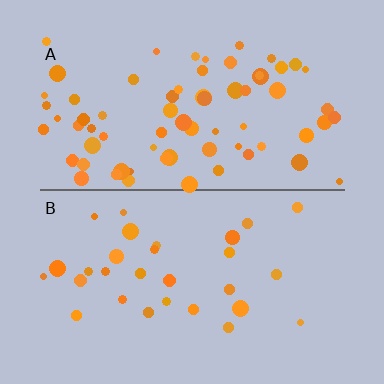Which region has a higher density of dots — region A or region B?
A (the top).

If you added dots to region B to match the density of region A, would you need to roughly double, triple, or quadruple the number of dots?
Approximately double.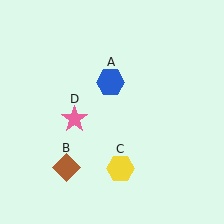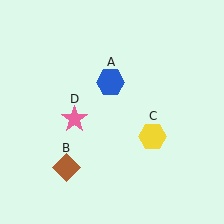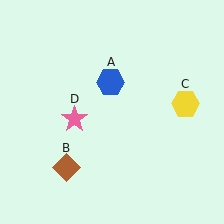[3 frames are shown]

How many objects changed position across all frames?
1 object changed position: yellow hexagon (object C).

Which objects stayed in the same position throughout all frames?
Blue hexagon (object A) and brown diamond (object B) and pink star (object D) remained stationary.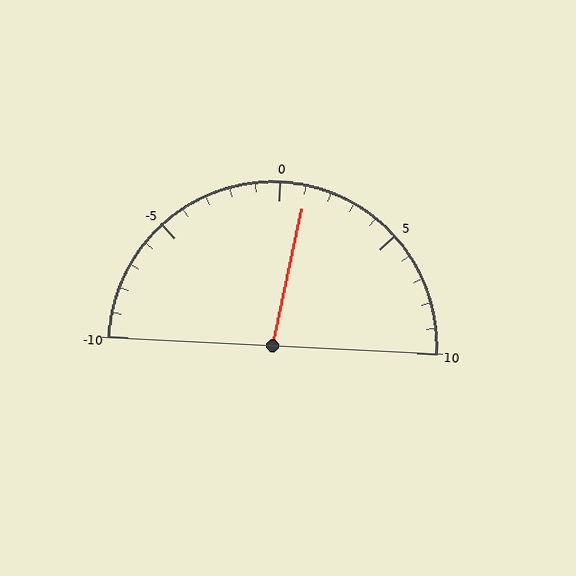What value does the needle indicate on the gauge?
The needle indicates approximately 1.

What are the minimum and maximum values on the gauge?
The gauge ranges from -10 to 10.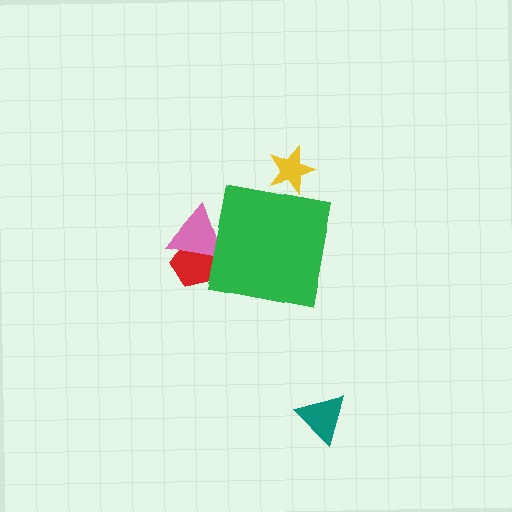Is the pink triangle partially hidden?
Yes, the pink triangle is partially hidden behind the green square.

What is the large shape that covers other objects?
A green square.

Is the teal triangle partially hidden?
No, the teal triangle is fully visible.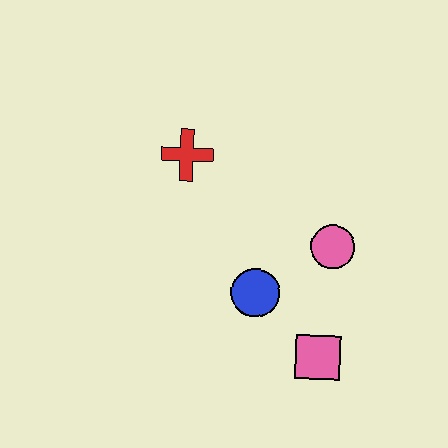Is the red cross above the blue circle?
Yes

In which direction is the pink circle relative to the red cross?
The pink circle is to the right of the red cross.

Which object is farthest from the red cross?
The pink square is farthest from the red cross.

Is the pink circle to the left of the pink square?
No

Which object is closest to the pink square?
The blue circle is closest to the pink square.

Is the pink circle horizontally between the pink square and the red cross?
No